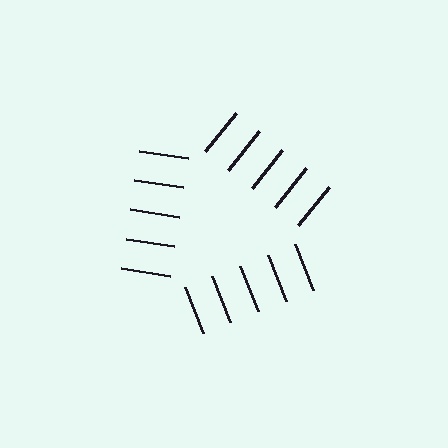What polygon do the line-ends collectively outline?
An illusory triangle — the line segments terminate on its edges but no continuous stroke is drawn.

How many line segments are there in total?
15 — 5 along each of the 3 edges.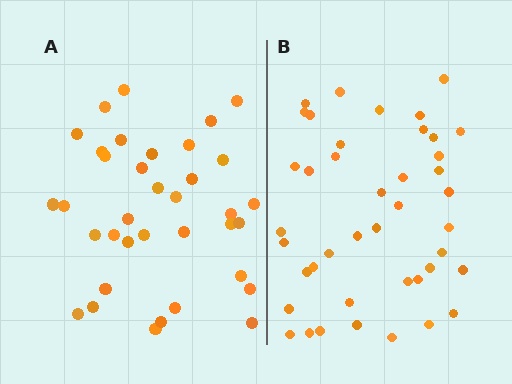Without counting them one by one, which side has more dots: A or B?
Region B (the right region) has more dots.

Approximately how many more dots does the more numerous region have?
Region B has about 6 more dots than region A.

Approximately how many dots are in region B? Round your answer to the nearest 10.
About 40 dots. (The exact count is 42, which rounds to 40.)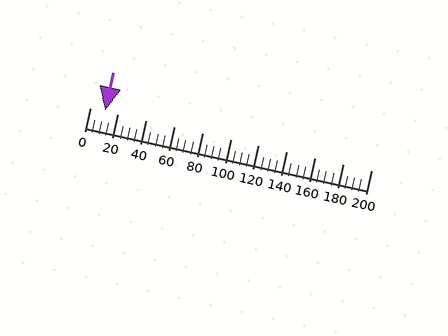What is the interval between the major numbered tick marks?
The major tick marks are spaced 20 units apart.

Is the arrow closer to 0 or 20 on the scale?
The arrow is closer to 20.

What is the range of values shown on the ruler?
The ruler shows values from 0 to 200.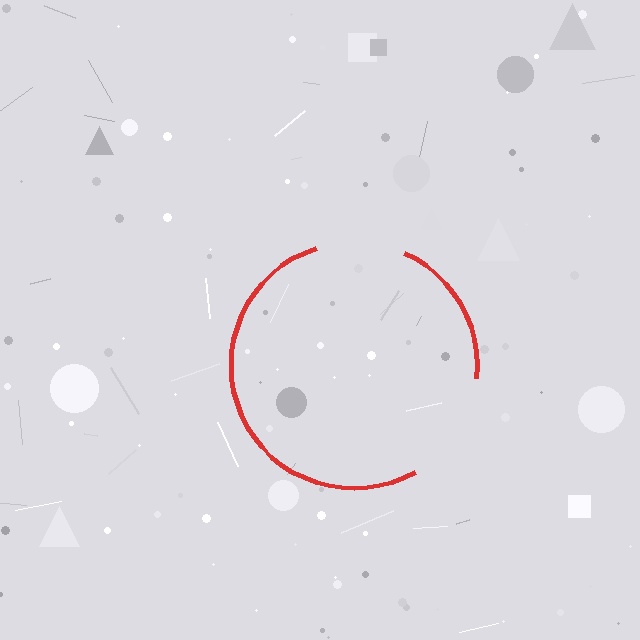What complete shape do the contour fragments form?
The contour fragments form a circle.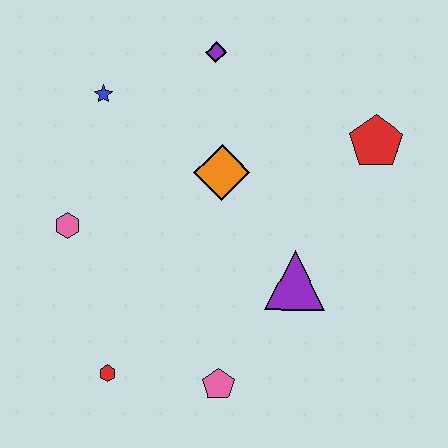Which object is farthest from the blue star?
The pink pentagon is farthest from the blue star.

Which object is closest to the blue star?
The purple diamond is closest to the blue star.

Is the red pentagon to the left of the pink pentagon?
No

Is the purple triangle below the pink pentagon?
No